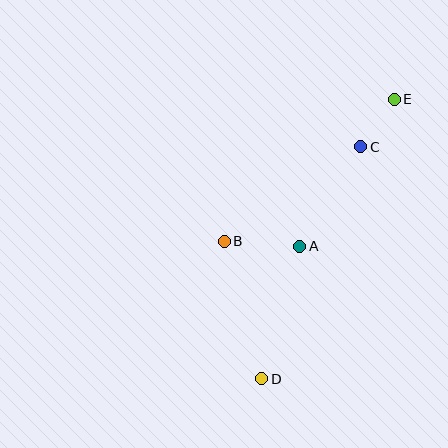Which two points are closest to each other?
Points C and E are closest to each other.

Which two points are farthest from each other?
Points D and E are farthest from each other.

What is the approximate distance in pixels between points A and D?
The distance between A and D is approximately 138 pixels.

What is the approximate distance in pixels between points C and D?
The distance between C and D is approximately 252 pixels.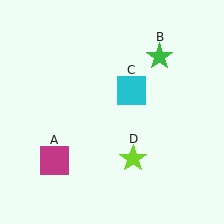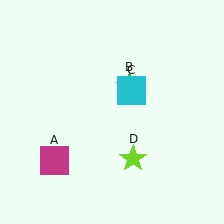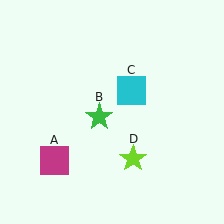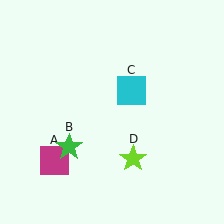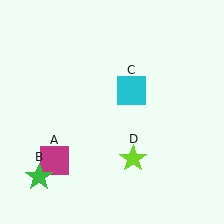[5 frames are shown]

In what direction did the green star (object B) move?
The green star (object B) moved down and to the left.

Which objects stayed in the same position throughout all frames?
Magenta square (object A) and cyan square (object C) and lime star (object D) remained stationary.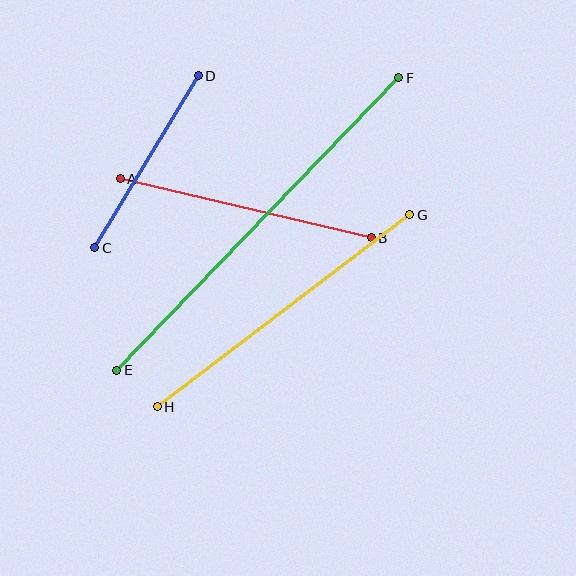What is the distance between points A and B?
The distance is approximately 258 pixels.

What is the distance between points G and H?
The distance is approximately 317 pixels.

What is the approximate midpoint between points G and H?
The midpoint is at approximately (284, 311) pixels.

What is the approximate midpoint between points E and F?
The midpoint is at approximately (258, 224) pixels.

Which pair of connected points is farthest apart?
Points E and F are farthest apart.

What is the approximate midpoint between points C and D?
The midpoint is at approximately (146, 162) pixels.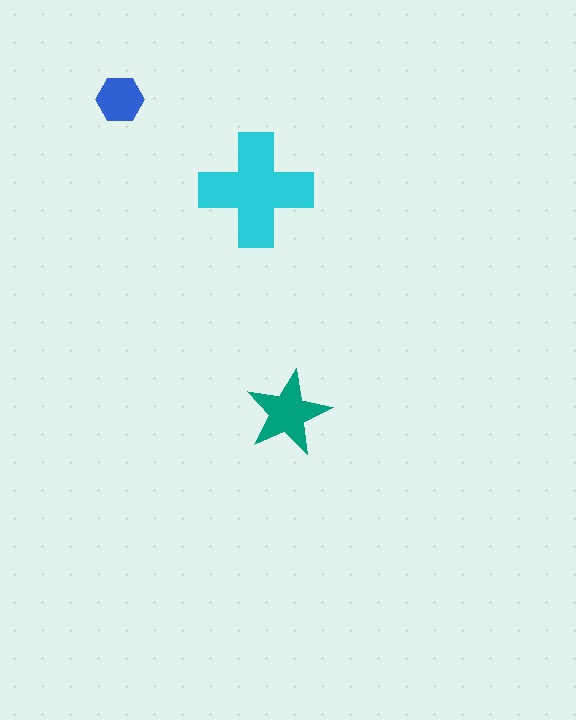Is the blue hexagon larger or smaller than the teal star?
Smaller.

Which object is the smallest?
The blue hexagon.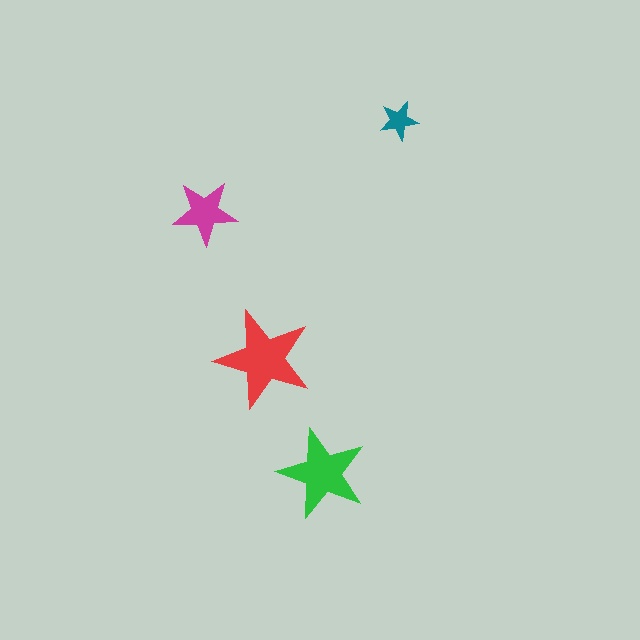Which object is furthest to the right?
The teal star is rightmost.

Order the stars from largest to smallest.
the red one, the green one, the magenta one, the teal one.